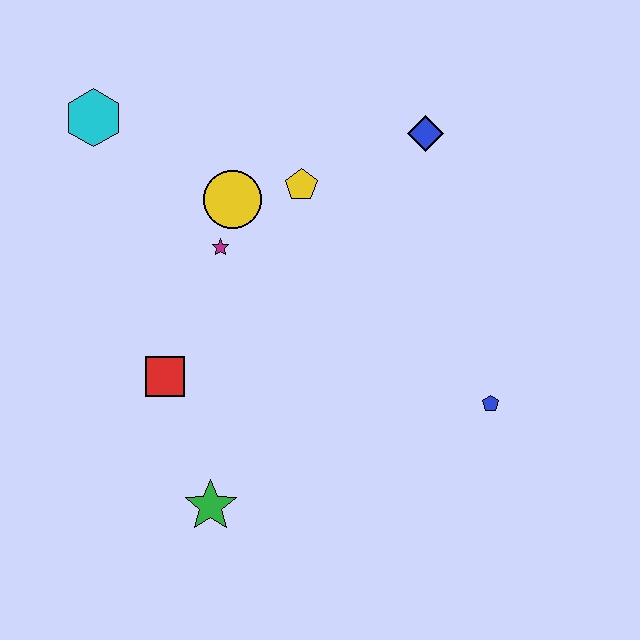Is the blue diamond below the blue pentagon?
No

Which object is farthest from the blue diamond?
The green star is farthest from the blue diamond.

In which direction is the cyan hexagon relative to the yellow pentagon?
The cyan hexagon is to the left of the yellow pentagon.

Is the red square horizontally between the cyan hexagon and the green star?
Yes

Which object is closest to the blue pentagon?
The blue diamond is closest to the blue pentagon.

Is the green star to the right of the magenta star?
No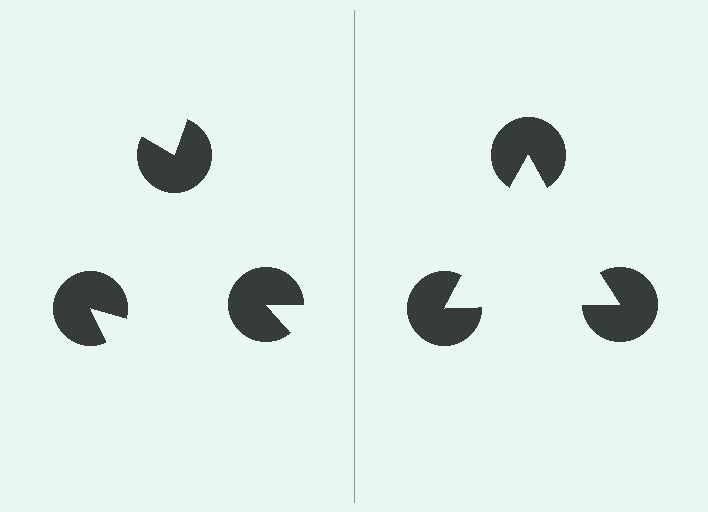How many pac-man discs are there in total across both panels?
6 — 3 on each side.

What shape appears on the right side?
An illusory triangle.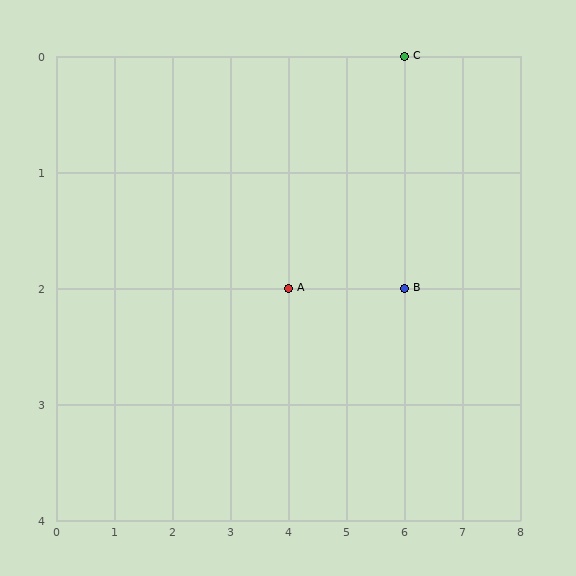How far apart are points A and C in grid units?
Points A and C are 2 columns and 2 rows apart (about 2.8 grid units diagonally).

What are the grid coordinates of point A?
Point A is at grid coordinates (4, 2).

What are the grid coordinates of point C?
Point C is at grid coordinates (6, 0).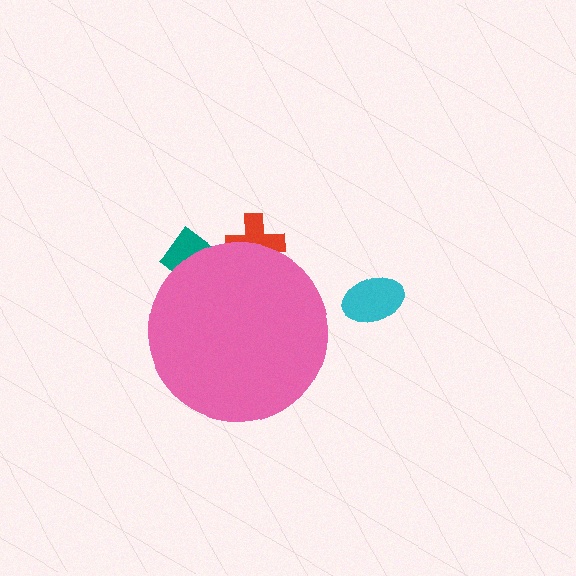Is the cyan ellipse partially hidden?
No, the cyan ellipse is fully visible.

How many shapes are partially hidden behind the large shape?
2 shapes are partially hidden.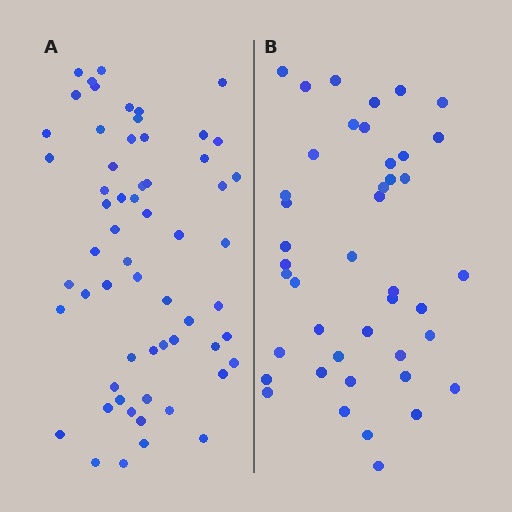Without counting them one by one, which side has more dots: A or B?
Region A (the left region) has more dots.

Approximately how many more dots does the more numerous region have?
Region A has approximately 15 more dots than region B.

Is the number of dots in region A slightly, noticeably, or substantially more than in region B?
Region A has noticeably more, but not dramatically so. The ratio is roughly 1.4 to 1.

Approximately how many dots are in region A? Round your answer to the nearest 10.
About 60 dots.